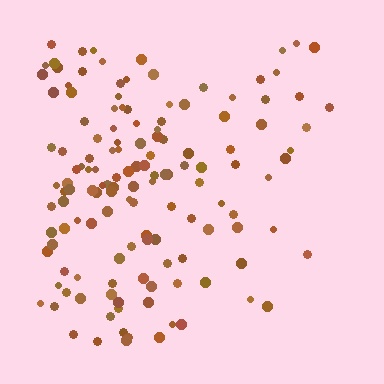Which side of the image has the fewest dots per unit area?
The right.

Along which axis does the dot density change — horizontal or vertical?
Horizontal.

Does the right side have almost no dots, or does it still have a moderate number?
Still a moderate number, just noticeably fewer than the left.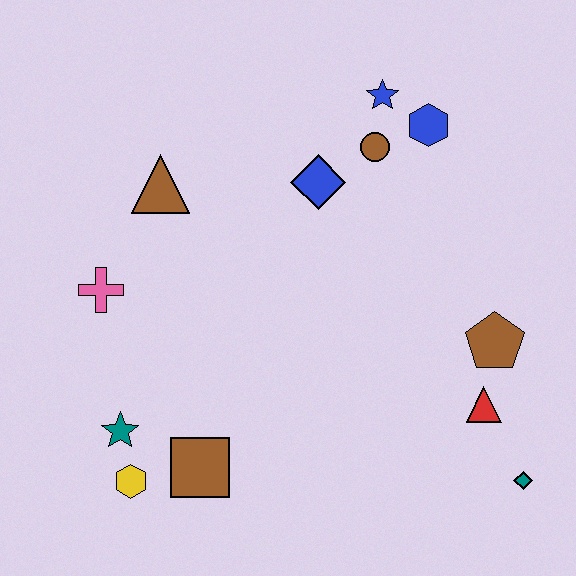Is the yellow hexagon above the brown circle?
No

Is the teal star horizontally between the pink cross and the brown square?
Yes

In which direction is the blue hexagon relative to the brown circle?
The blue hexagon is to the right of the brown circle.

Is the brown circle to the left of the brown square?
No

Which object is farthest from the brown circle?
The yellow hexagon is farthest from the brown circle.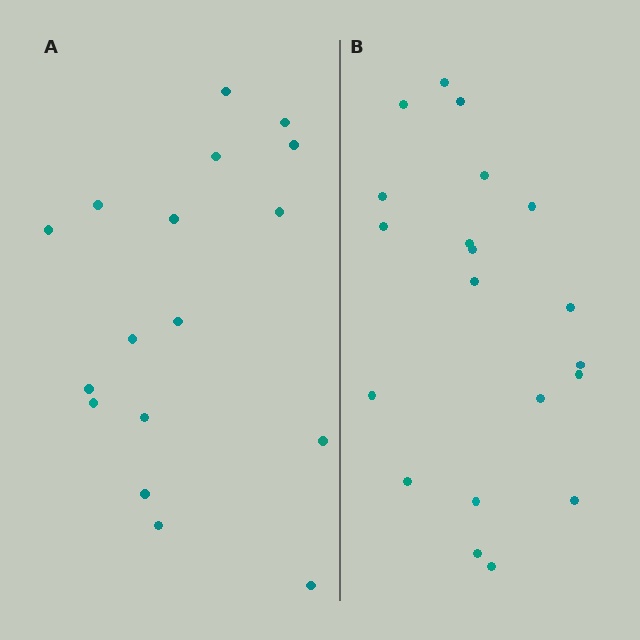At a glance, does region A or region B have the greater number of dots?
Region B (the right region) has more dots.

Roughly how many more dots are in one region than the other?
Region B has just a few more — roughly 2 or 3 more dots than region A.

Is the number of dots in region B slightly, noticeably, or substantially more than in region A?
Region B has only slightly more — the two regions are fairly close. The ratio is roughly 1.2 to 1.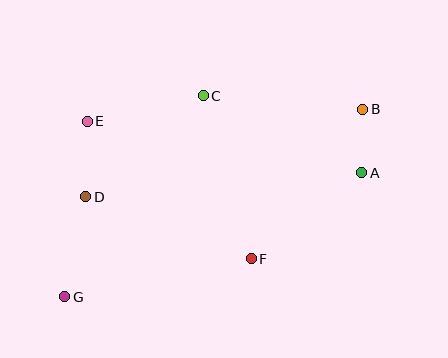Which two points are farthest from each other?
Points B and G are farthest from each other.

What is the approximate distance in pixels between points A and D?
The distance between A and D is approximately 277 pixels.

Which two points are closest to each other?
Points A and B are closest to each other.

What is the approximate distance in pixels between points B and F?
The distance between B and F is approximately 186 pixels.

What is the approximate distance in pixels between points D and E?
The distance between D and E is approximately 76 pixels.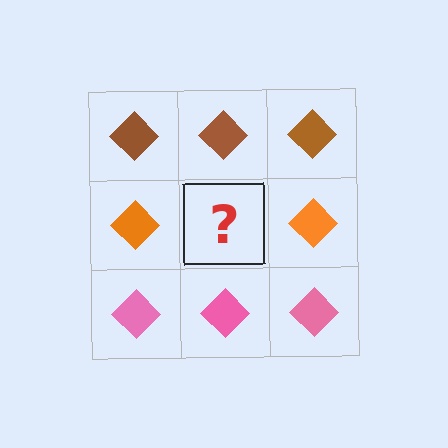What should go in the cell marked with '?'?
The missing cell should contain an orange diamond.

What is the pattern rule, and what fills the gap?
The rule is that each row has a consistent color. The gap should be filled with an orange diamond.